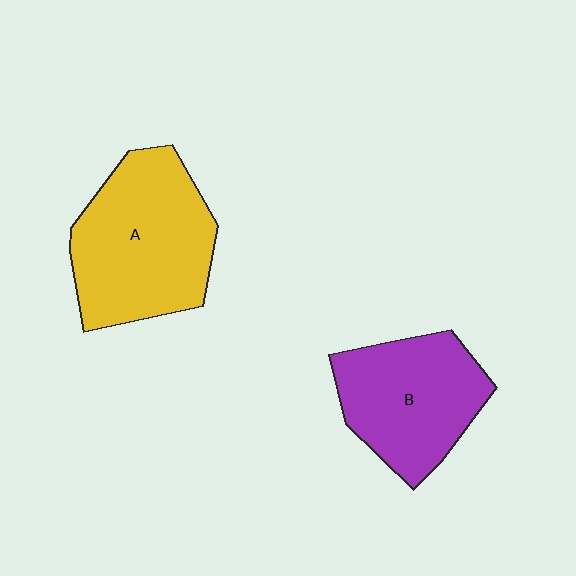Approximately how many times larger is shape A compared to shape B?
Approximately 1.2 times.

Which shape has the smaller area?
Shape B (purple).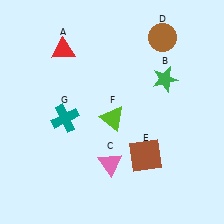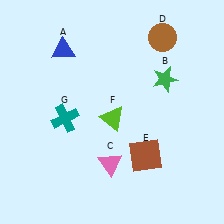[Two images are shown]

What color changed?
The triangle (A) changed from red in Image 1 to blue in Image 2.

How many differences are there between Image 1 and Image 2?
There is 1 difference between the two images.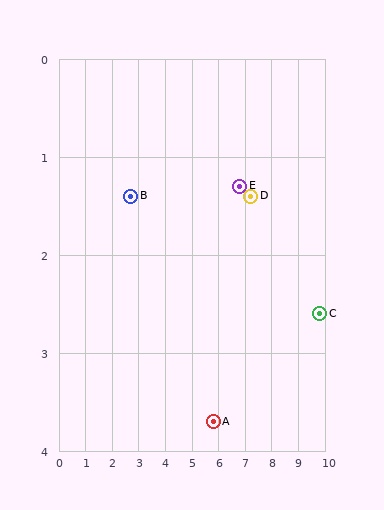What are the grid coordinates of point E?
Point E is at approximately (6.8, 1.3).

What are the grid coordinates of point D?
Point D is at approximately (7.2, 1.4).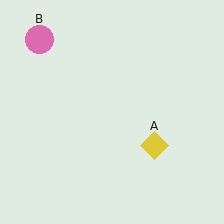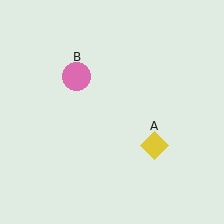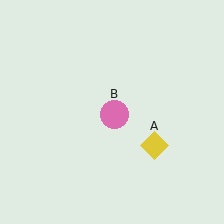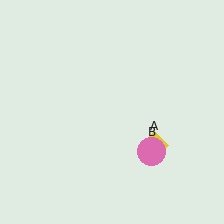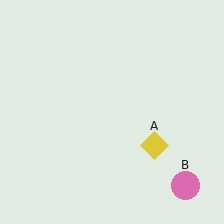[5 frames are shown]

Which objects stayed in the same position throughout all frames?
Yellow diamond (object A) remained stationary.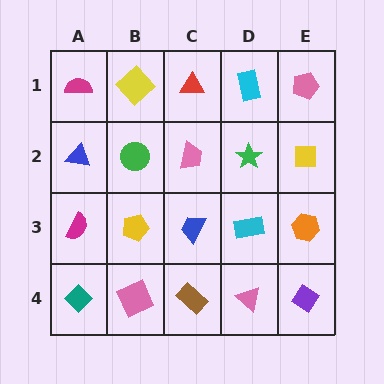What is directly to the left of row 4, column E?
A pink triangle.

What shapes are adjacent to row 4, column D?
A cyan rectangle (row 3, column D), a brown rectangle (row 4, column C), a purple diamond (row 4, column E).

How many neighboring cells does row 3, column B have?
4.